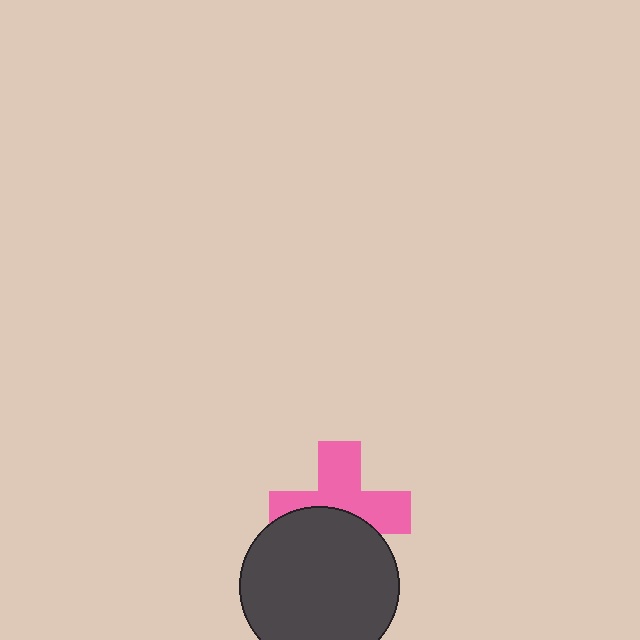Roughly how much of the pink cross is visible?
About half of it is visible (roughly 57%).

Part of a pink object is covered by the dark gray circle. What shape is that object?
It is a cross.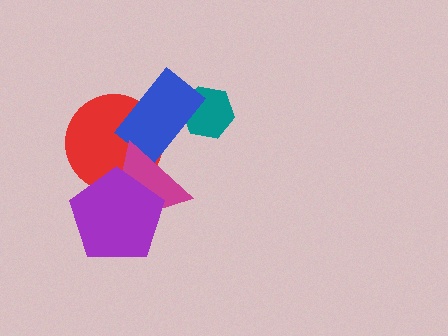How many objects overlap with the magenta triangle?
3 objects overlap with the magenta triangle.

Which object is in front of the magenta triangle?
The purple pentagon is in front of the magenta triangle.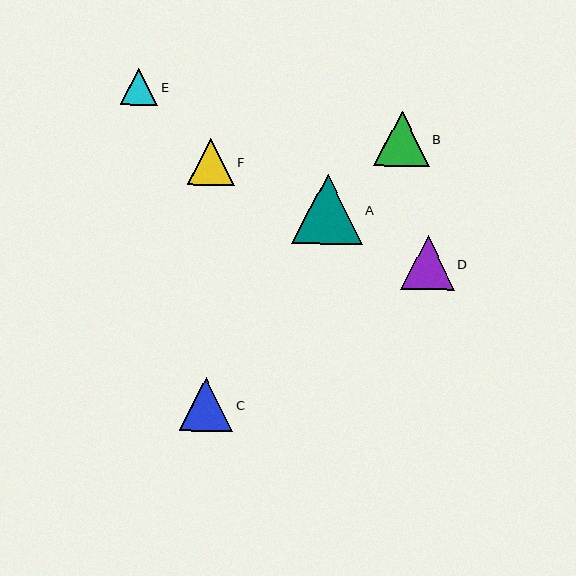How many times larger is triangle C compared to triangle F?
Triangle C is approximately 1.2 times the size of triangle F.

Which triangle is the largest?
Triangle A is the largest with a size of approximately 71 pixels.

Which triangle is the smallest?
Triangle E is the smallest with a size of approximately 37 pixels.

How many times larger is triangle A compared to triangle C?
Triangle A is approximately 1.3 times the size of triangle C.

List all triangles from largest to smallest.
From largest to smallest: A, B, D, C, F, E.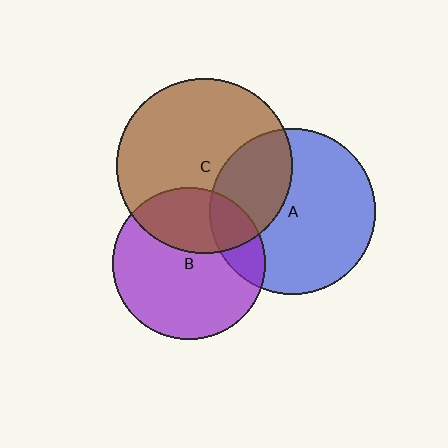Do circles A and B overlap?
Yes.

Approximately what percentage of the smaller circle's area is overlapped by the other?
Approximately 20%.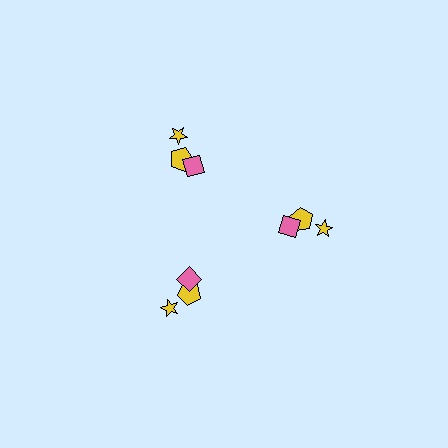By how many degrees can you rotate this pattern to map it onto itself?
The pattern maps onto itself every 120 degrees of rotation.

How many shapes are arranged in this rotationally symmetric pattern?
There are 9 shapes, arranged in 3 groups of 3.